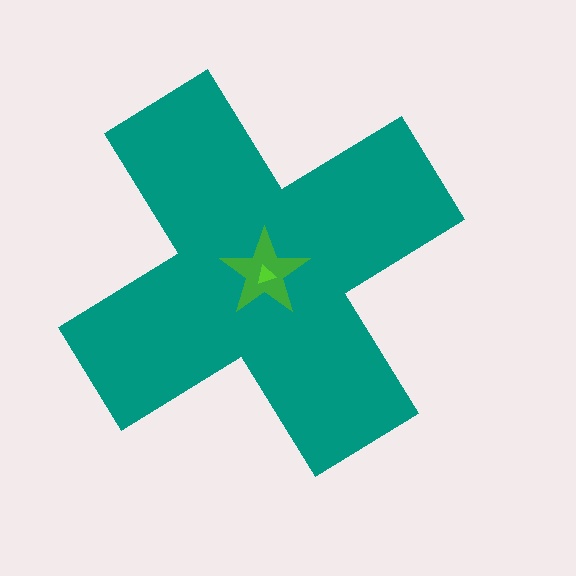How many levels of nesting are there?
3.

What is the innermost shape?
The lime triangle.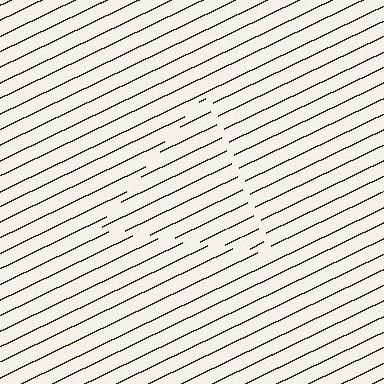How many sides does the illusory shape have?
3 sides — the line-ends trace a triangle.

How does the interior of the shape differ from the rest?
The interior of the shape contains the same grating, shifted by half a period — the contour is defined by the phase discontinuity where line-ends from the inner and outer gratings abut.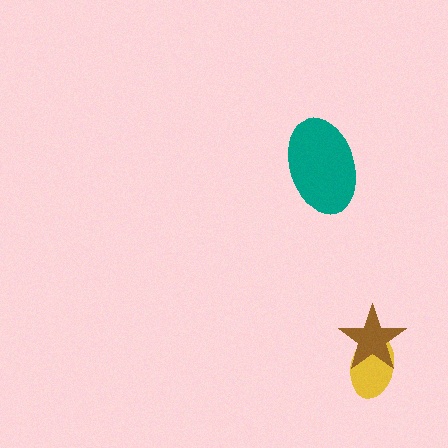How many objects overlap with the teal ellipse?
0 objects overlap with the teal ellipse.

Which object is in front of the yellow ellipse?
The brown star is in front of the yellow ellipse.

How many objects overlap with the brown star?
1 object overlaps with the brown star.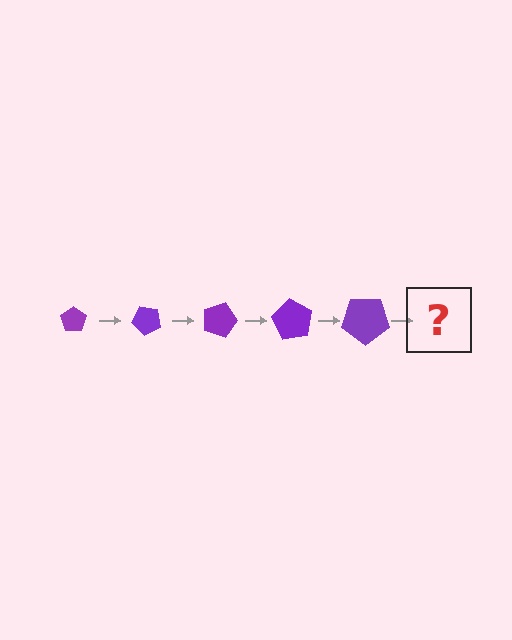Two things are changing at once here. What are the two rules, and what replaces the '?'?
The two rules are that the pentagon grows larger each step and it rotates 45 degrees each step. The '?' should be a pentagon, larger than the previous one and rotated 225 degrees from the start.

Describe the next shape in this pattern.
It should be a pentagon, larger than the previous one and rotated 225 degrees from the start.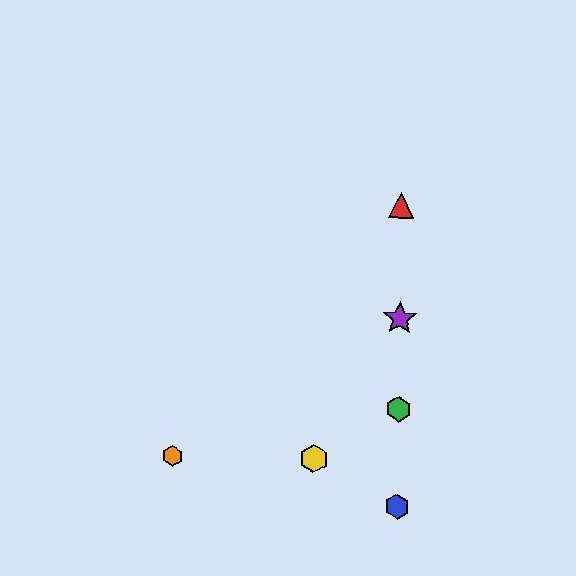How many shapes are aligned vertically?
4 shapes (the red triangle, the blue hexagon, the green hexagon, the purple star) are aligned vertically.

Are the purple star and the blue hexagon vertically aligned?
Yes, both are at x≈400.